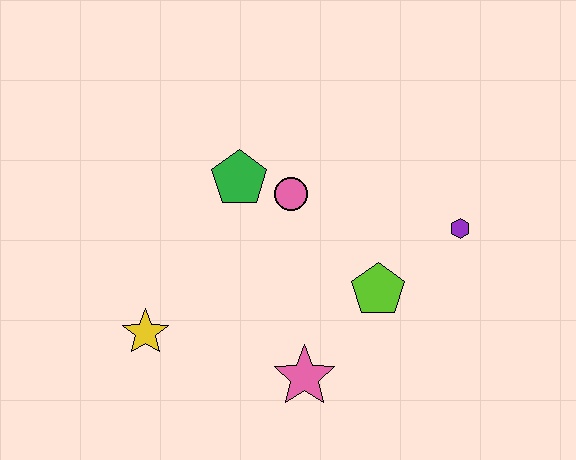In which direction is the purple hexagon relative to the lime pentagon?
The purple hexagon is to the right of the lime pentagon.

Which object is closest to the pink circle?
The green pentagon is closest to the pink circle.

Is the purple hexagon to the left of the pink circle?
No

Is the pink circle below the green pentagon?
Yes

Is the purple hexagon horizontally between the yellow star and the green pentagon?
No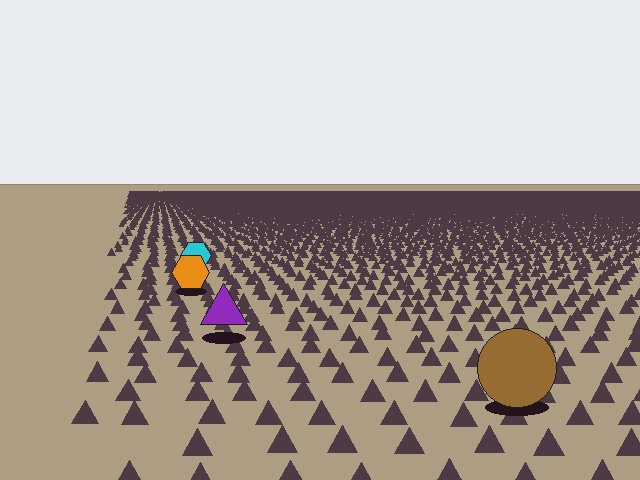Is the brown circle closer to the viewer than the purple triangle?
Yes. The brown circle is closer — you can tell from the texture gradient: the ground texture is coarser near it.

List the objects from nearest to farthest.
From nearest to farthest: the brown circle, the purple triangle, the orange hexagon, the cyan hexagon.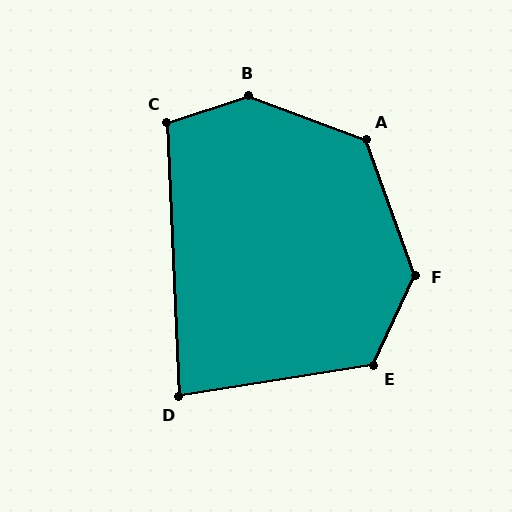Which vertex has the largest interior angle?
B, at approximately 141 degrees.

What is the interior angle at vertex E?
Approximately 124 degrees (obtuse).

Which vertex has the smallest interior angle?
D, at approximately 83 degrees.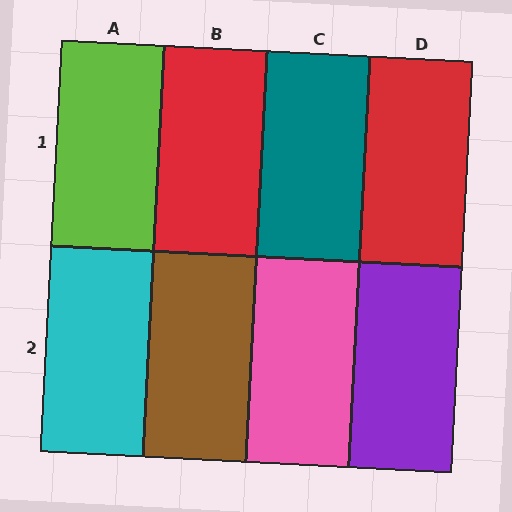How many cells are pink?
1 cell is pink.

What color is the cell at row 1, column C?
Teal.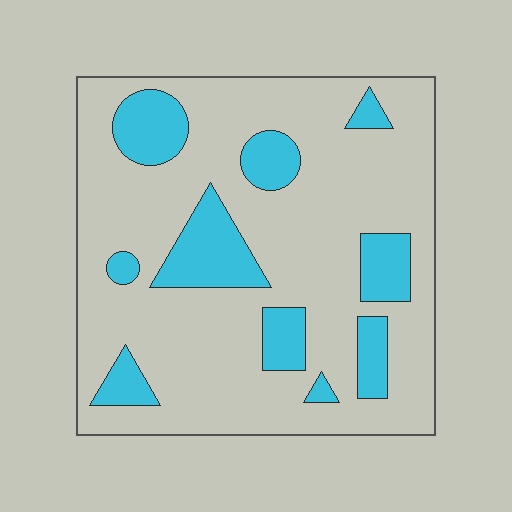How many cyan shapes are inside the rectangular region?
10.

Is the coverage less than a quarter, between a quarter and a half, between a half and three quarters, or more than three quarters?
Less than a quarter.